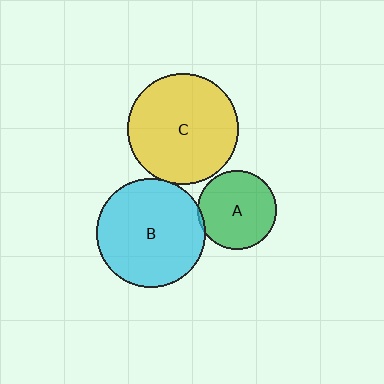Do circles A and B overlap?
Yes.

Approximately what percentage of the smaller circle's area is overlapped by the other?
Approximately 5%.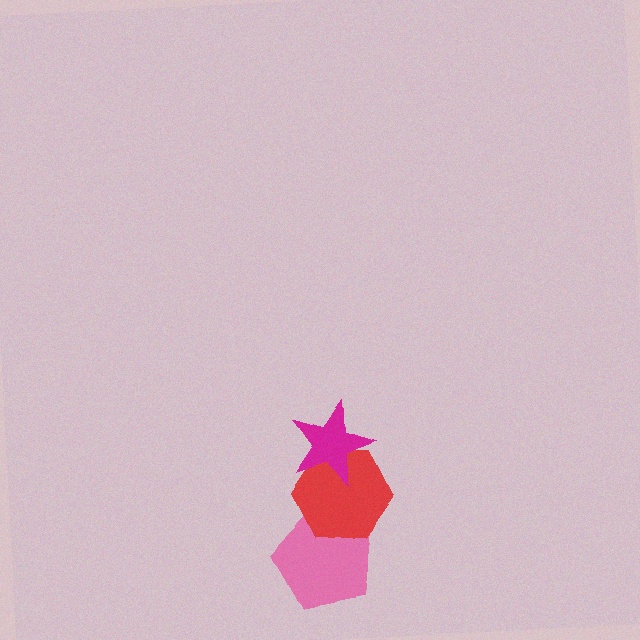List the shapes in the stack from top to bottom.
From top to bottom: the magenta star, the red hexagon, the pink pentagon.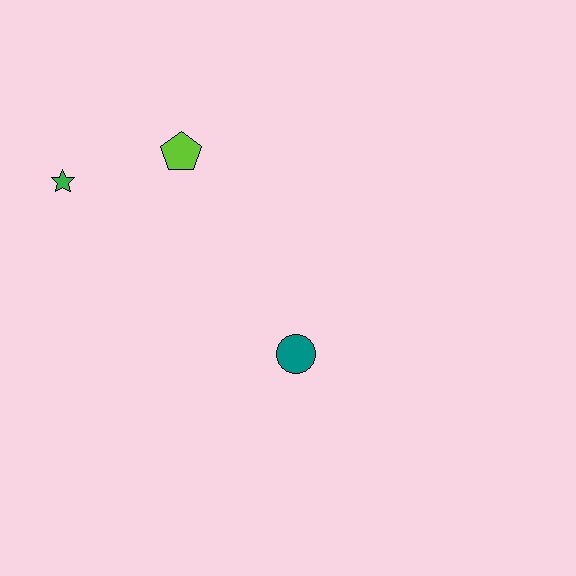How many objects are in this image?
There are 3 objects.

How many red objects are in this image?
There are no red objects.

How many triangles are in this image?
There are no triangles.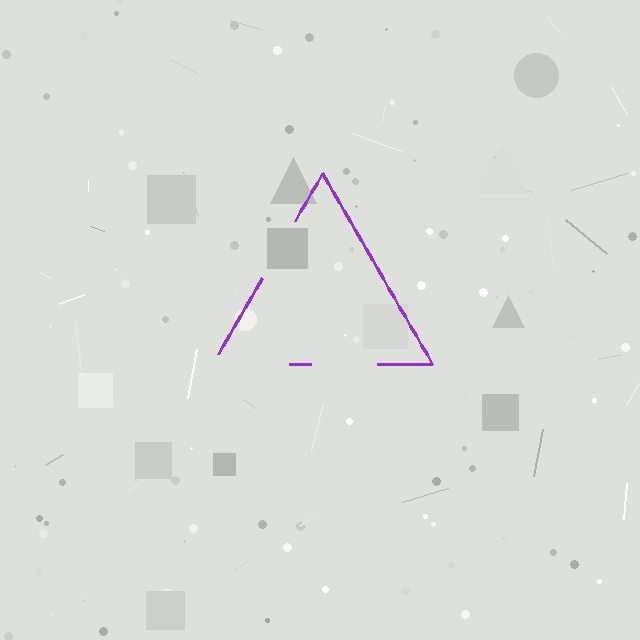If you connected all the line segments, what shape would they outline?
They would outline a triangle.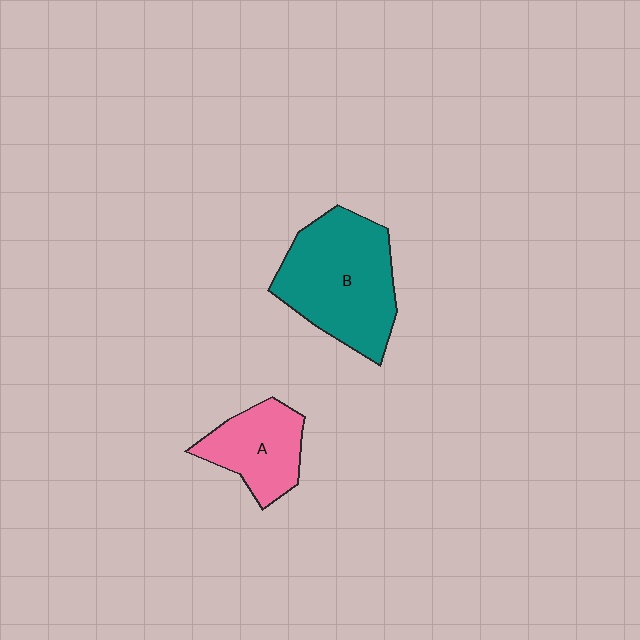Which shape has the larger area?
Shape B (teal).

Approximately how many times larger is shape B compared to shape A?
Approximately 1.8 times.